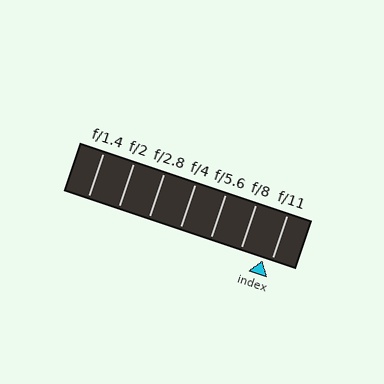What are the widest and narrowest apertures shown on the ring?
The widest aperture shown is f/1.4 and the narrowest is f/11.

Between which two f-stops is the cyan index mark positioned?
The index mark is between f/8 and f/11.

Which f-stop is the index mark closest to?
The index mark is closest to f/11.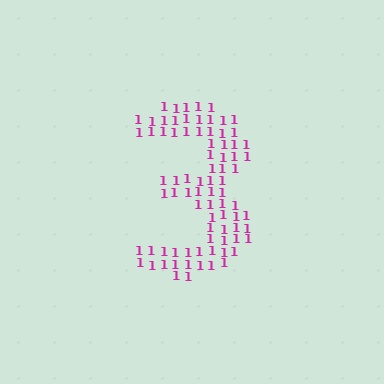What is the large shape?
The large shape is the digit 3.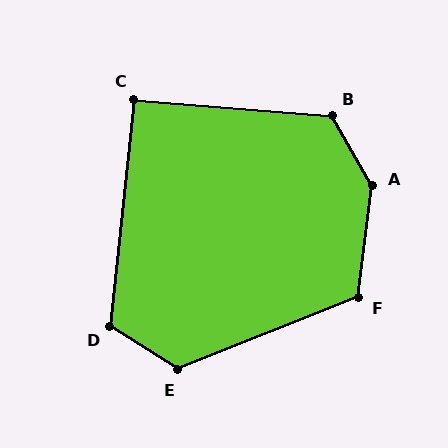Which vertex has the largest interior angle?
A, at approximately 143 degrees.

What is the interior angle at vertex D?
Approximately 117 degrees (obtuse).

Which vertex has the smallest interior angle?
C, at approximately 92 degrees.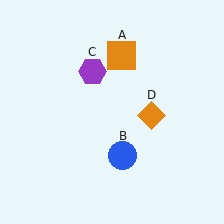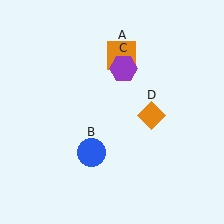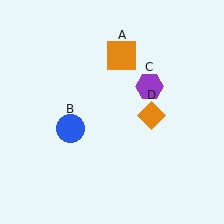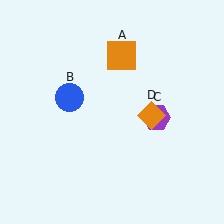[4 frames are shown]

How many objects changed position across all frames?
2 objects changed position: blue circle (object B), purple hexagon (object C).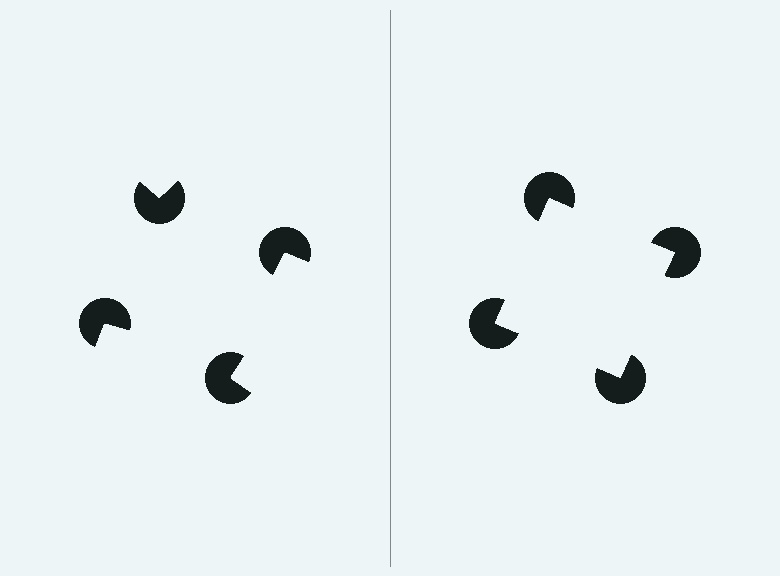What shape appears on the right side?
An illusory square.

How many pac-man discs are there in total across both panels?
8 — 4 on each side.